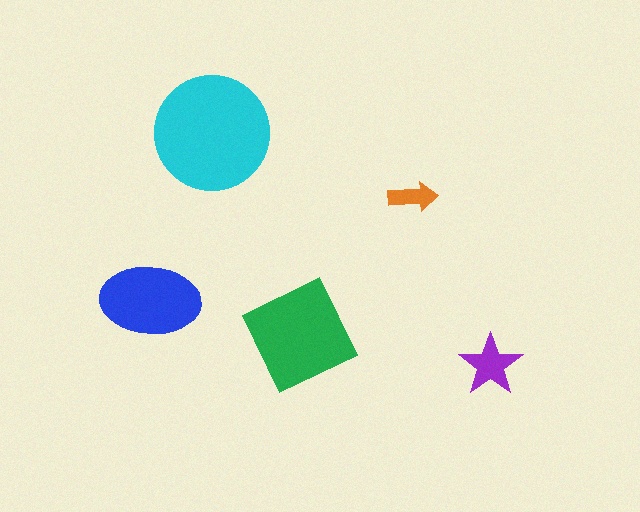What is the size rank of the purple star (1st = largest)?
4th.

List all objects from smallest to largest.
The orange arrow, the purple star, the blue ellipse, the green diamond, the cyan circle.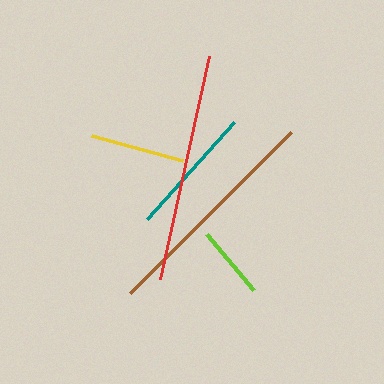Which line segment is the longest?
The red line is the longest at approximately 228 pixels.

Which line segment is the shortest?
The lime line is the shortest at approximately 74 pixels.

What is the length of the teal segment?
The teal segment is approximately 130 pixels long.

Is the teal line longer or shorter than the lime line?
The teal line is longer than the lime line.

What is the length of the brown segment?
The brown segment is approximately 227 pixels long.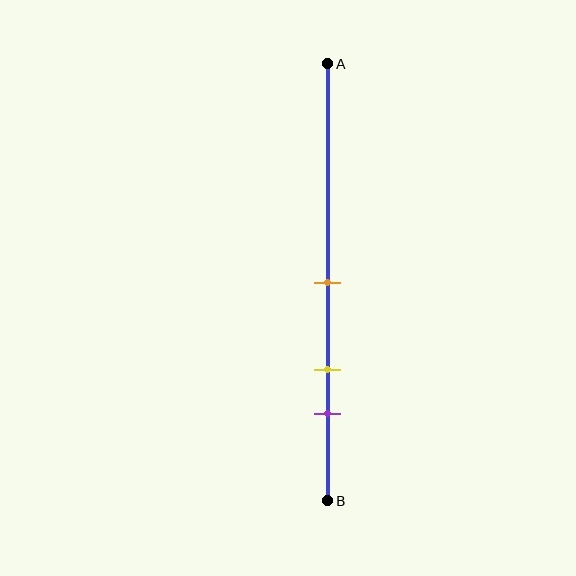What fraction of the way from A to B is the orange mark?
The orange mark is approximately 50% (0.5) of the way from A to B.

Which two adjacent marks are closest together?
The yellow and purple marks are the closest adjacent pair.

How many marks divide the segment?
There are 3 marks dividing the segment.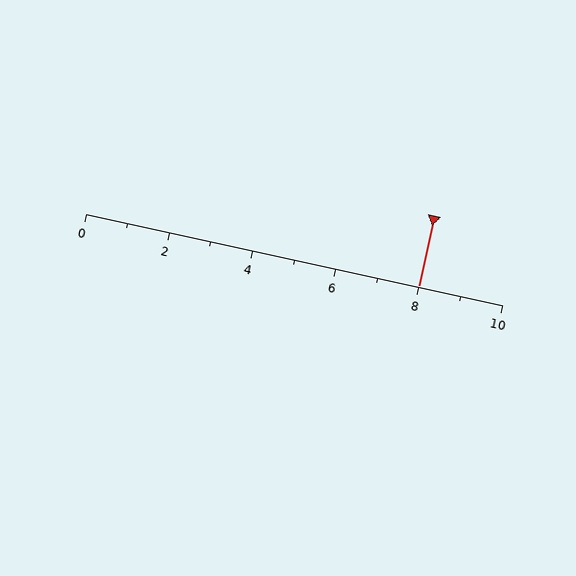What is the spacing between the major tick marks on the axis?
The major ticks are spaced 2 apart.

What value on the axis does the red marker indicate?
The marker indicates approximately 8.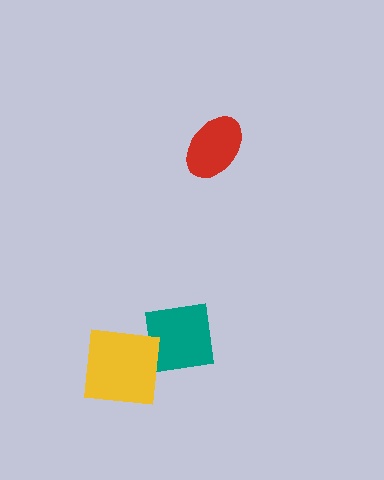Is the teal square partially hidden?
Yes, it is partially covered by another shape.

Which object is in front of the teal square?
The yellow square is in front of the teal square.